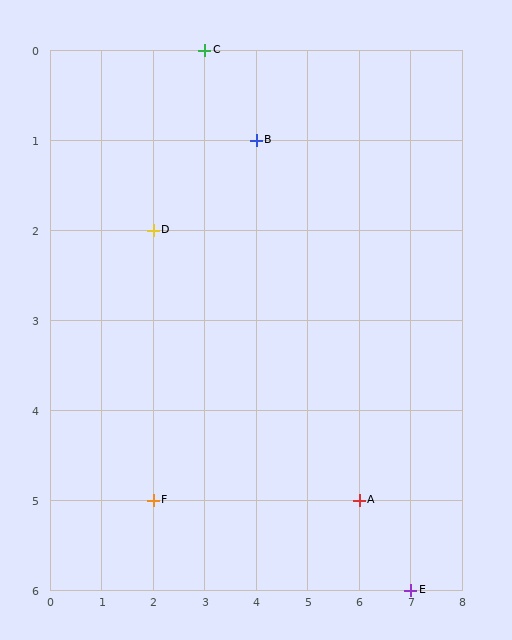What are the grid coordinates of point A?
Point A is at grid coordinates (6, 5).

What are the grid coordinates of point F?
Point F is at grid coordinates (2, 5).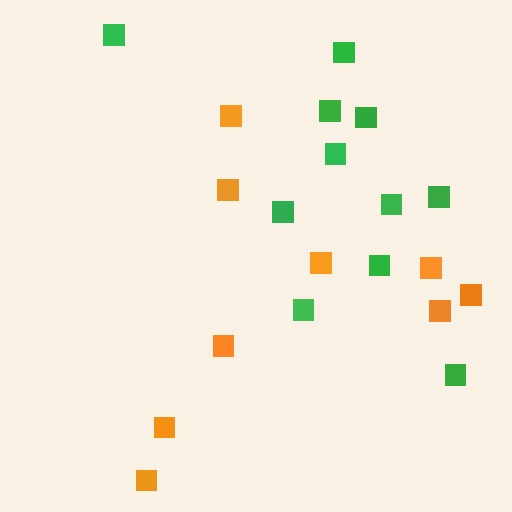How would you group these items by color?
There are 2 groups: one group of green squares (11) and one group of orange squares (9).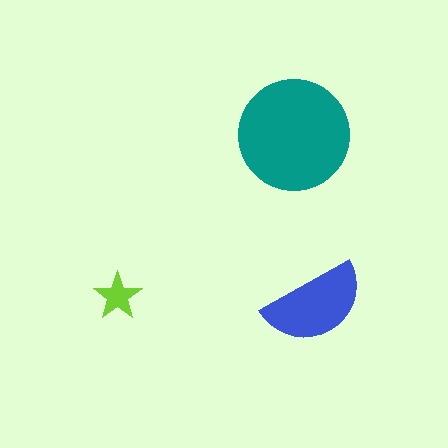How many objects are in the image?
There are 3 objects in the image.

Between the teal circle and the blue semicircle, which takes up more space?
The teal circle.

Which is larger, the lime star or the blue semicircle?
The blue semicircle.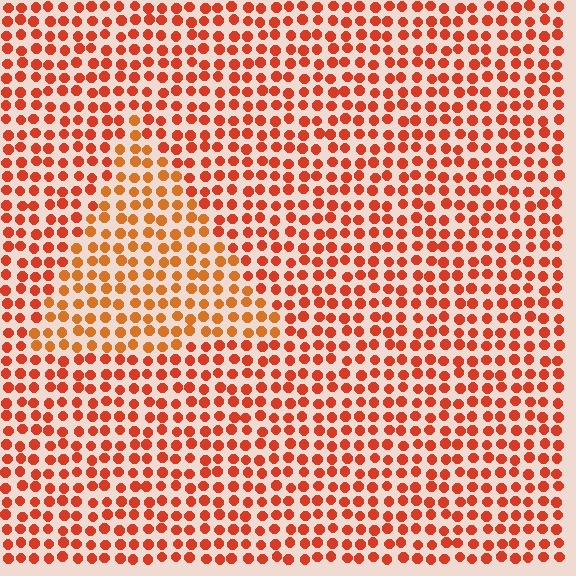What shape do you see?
I see a triangle.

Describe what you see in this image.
The image is filled with small red elements in a uniform arrangement. A triangle-shaped region is visible where the elements are tinted to a slightly different hue, forming a subtle color boundary.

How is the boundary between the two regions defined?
The boundary is defined purely by a slight shift in hue (about 20 degrees). Spacing, size, and orientation are identical on both sides.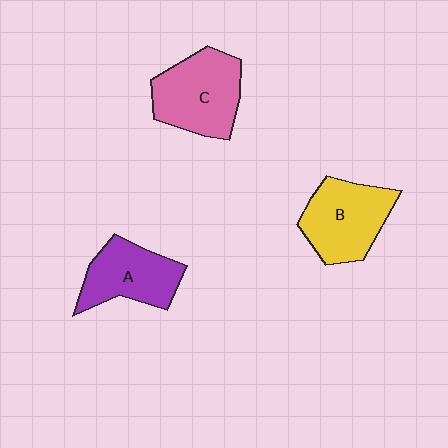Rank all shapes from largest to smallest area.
From largest to smallest: C (pink), B (yellow), A (purple).